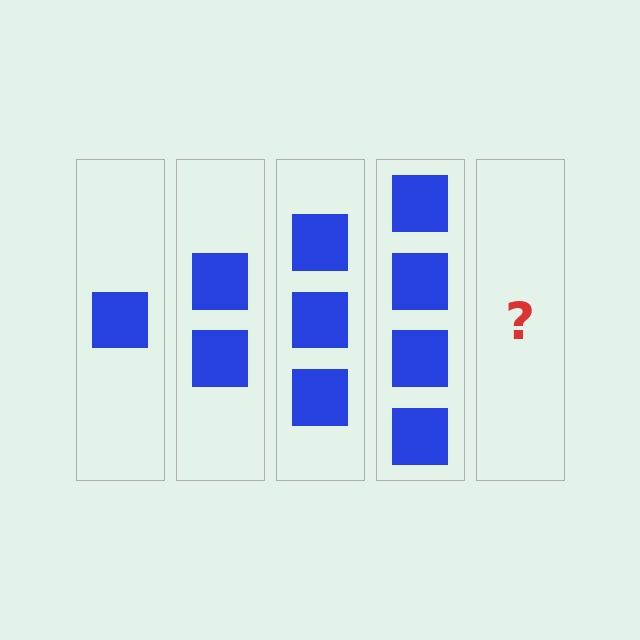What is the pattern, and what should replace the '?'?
The pattern is that each step adds one more square. The '?' should be 5 squares.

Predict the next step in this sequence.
The next step is 5 squares.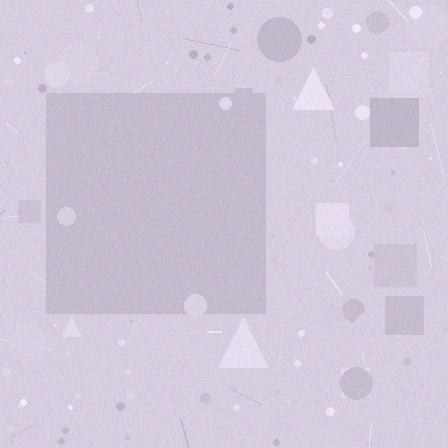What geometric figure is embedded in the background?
A square is embedded in the background.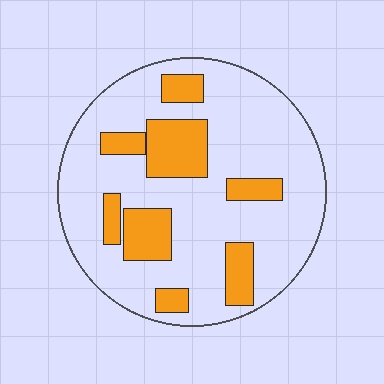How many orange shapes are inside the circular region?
8.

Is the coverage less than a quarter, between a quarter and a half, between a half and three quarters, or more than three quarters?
Less than a quarter.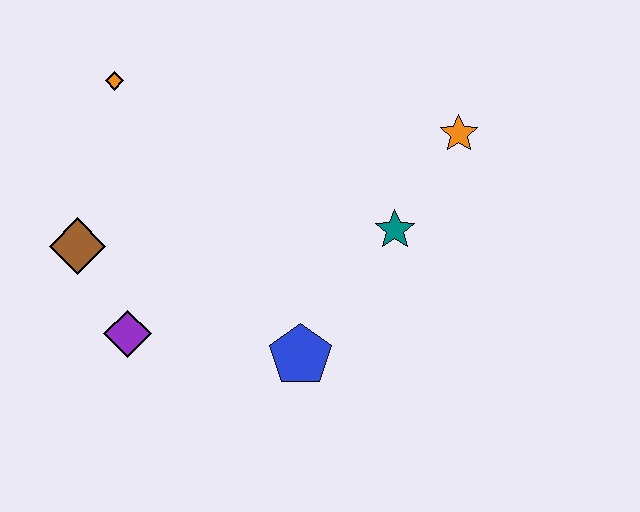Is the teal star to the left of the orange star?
Yes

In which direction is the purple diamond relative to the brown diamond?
The purple diamond is below the brown diamond.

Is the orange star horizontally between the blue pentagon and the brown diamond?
No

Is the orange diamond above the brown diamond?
Yes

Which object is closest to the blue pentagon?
The teal star is closest to the blue pentagon.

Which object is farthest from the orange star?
The brown diamond is farthest from the orange star.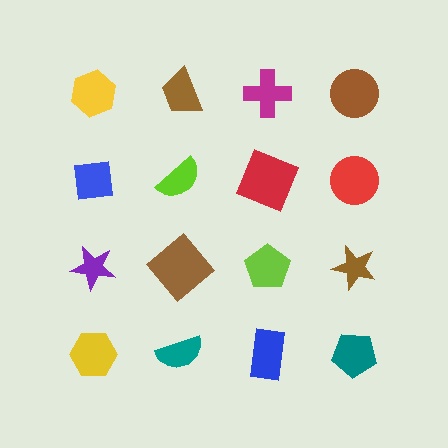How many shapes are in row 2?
4 shapes.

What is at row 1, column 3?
A magenta cross.